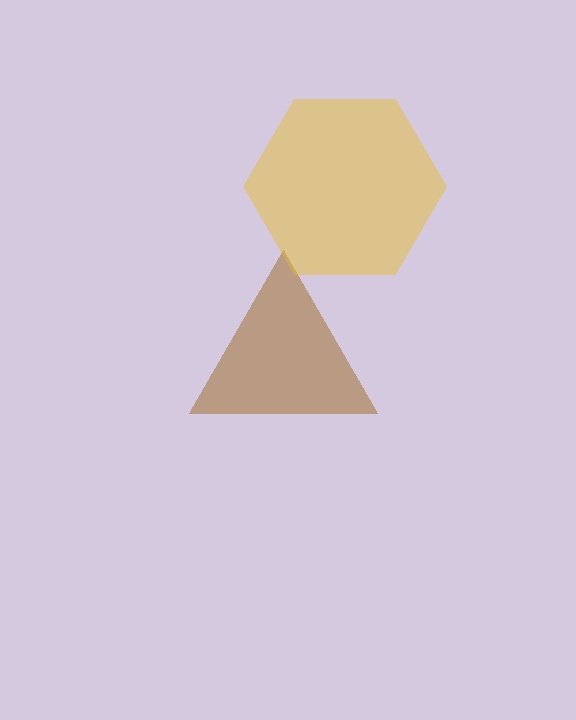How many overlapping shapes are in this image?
There are 2 overlapping shapes in the image.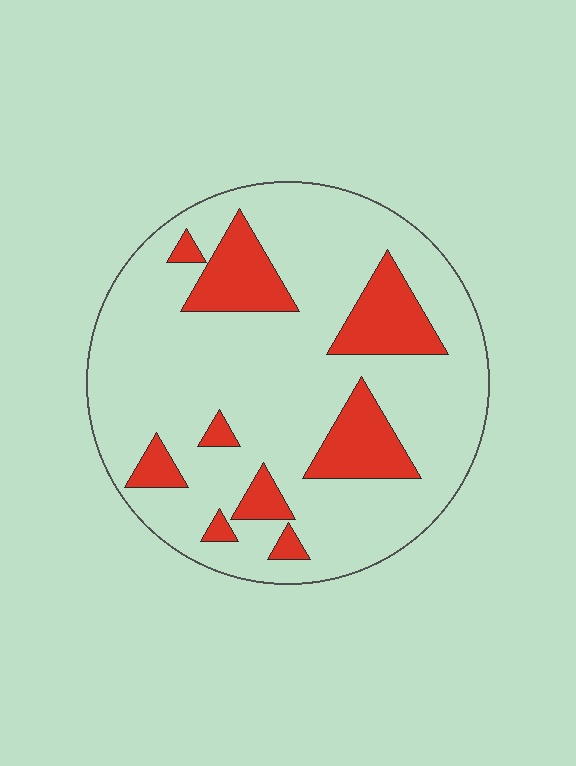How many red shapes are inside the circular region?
9.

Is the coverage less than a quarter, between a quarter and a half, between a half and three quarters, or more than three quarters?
Less than a quarter.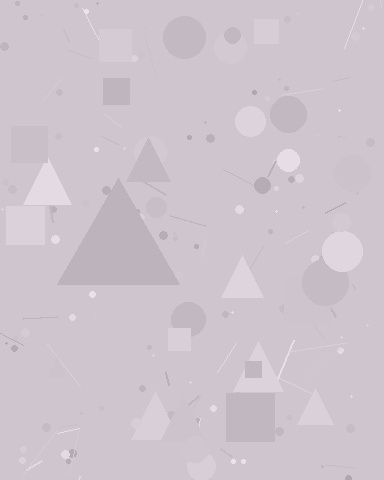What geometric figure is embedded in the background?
A triangle is embedded in the background.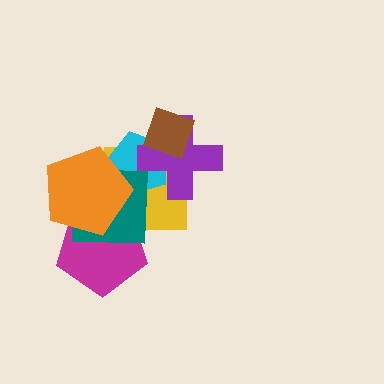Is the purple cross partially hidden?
Yes, it is partially covered by another shape.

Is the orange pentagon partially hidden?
No, no other shape covers it.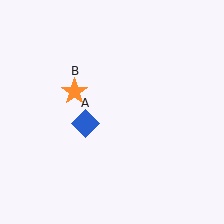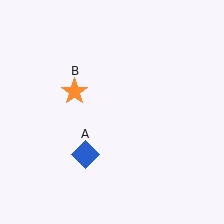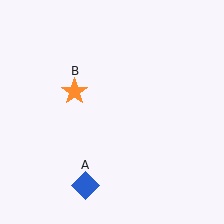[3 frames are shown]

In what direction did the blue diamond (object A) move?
The blue diamond (object A) moved down.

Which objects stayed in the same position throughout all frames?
Orange star (object B) remained stationary.